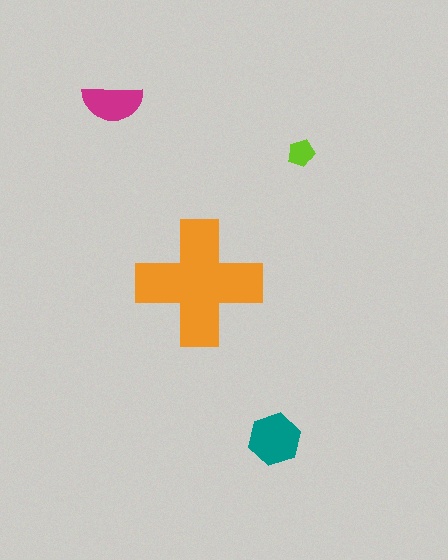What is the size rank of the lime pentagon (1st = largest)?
4th.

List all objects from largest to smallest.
The orange cross, the teal hexagon, the magenta semicircle, the lime pentagon.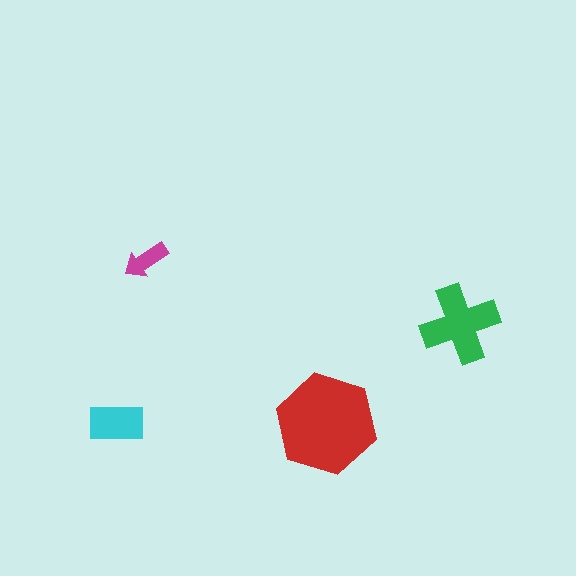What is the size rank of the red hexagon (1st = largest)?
1st.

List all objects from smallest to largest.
The magenta arrow, the cyan rectangle, the green cross, the red hexagon.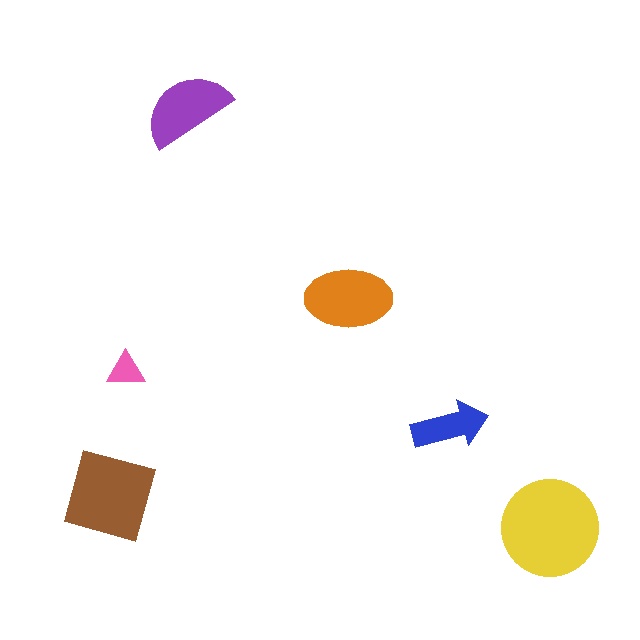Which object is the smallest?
The pink triangle.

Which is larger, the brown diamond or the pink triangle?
The brown diamond.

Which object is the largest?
The yellow circle.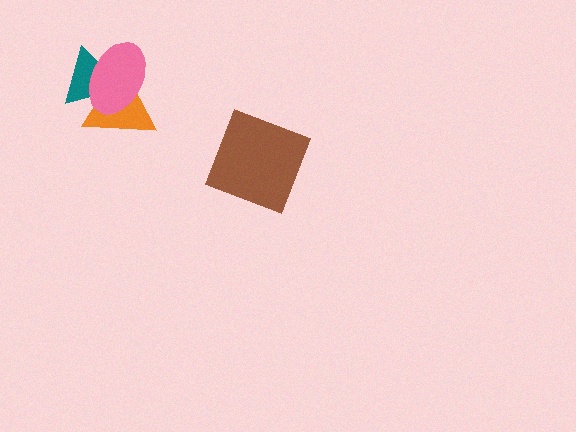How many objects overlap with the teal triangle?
2 objects overlap with the teal triangle.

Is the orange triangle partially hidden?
Yes, it is partially covered by another shape.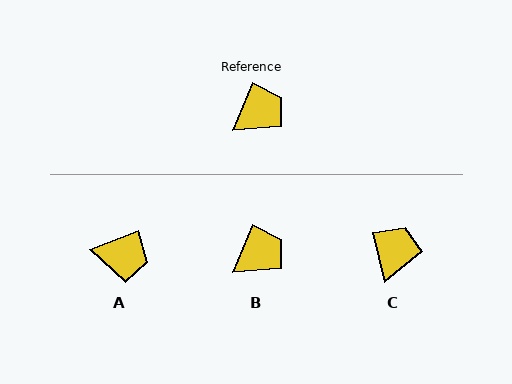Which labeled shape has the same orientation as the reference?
B.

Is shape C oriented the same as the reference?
No, it is off by about 36 degrees.